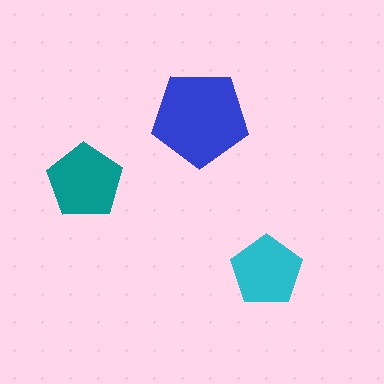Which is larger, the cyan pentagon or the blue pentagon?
The blue one.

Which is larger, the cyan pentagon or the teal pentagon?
The teal one.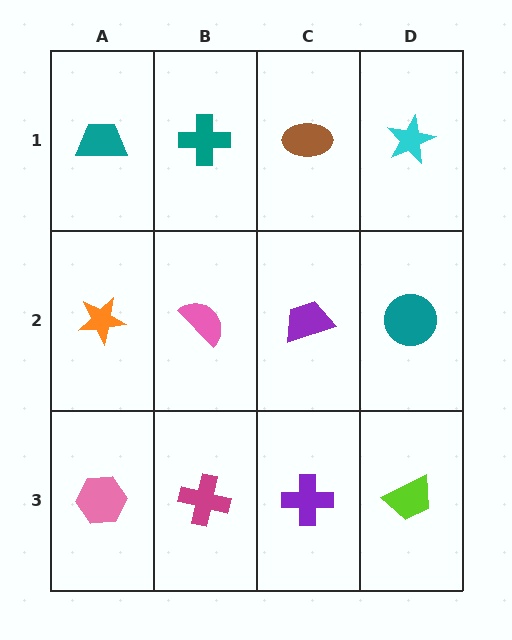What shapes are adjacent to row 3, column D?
A teal circle (row 2, column D), a purple cross (row 3, column C).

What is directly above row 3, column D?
A teal circle.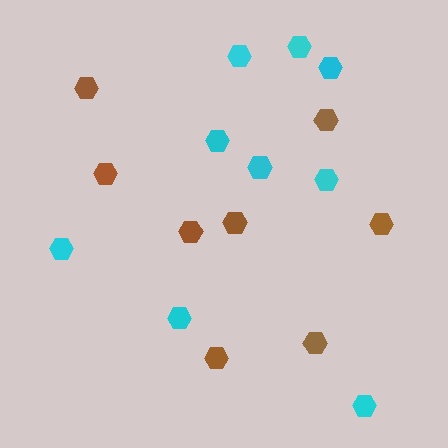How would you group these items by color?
There are 2 groups: one group of cyan hexagons (9) and one group of brown hexagons (8).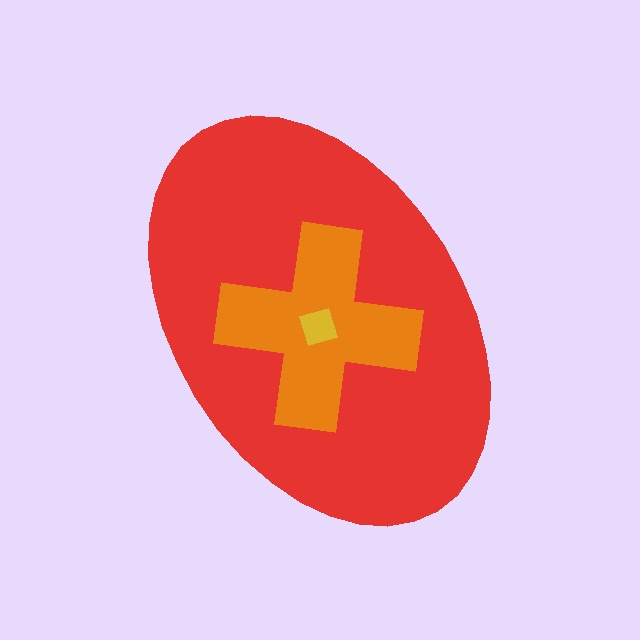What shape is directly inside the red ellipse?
The orange cross.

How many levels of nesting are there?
3.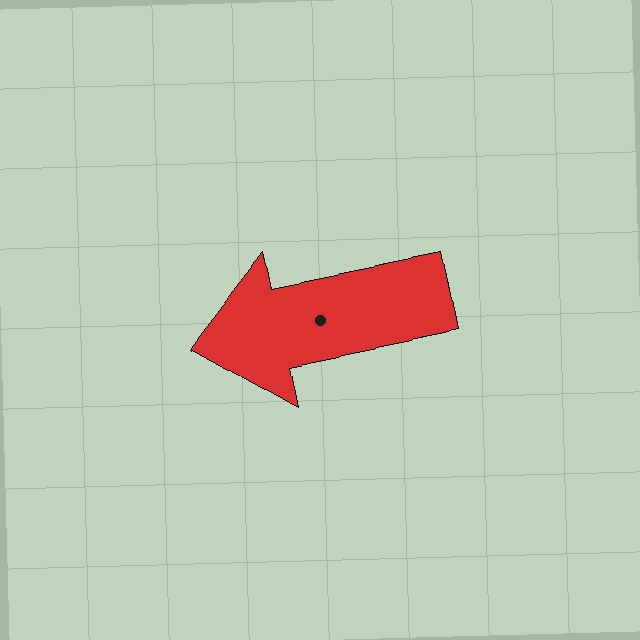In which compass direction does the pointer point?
West.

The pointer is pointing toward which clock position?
Roughly 9 o'clock.